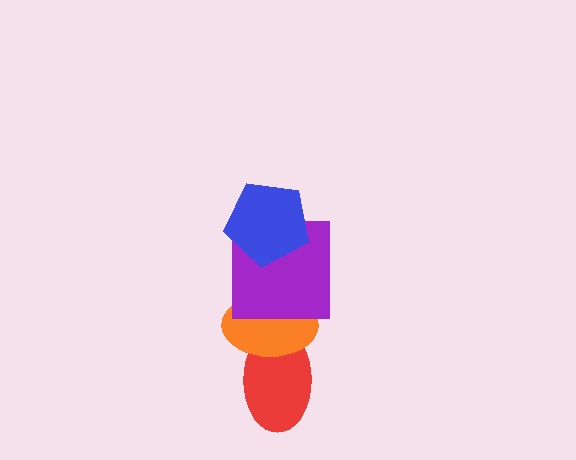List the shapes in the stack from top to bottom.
From top to bottom: the blue pentagon, the purple square, the orange ellipse, the red ellipse.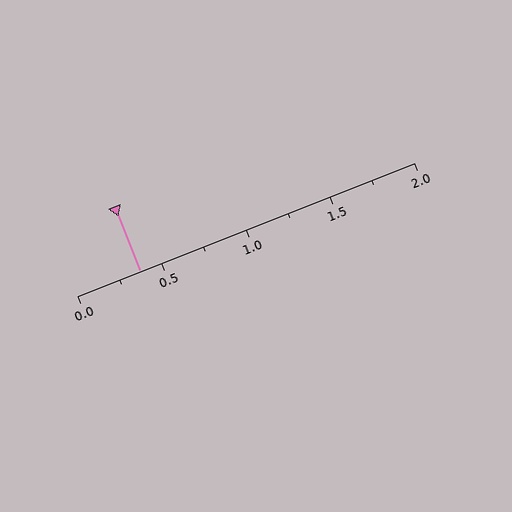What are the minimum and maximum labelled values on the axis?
The axis runs from 0.0 to 2.0.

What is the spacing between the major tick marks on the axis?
The major ticks are spaced 0.5 apart.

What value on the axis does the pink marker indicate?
The marker indicates approximately 0.38.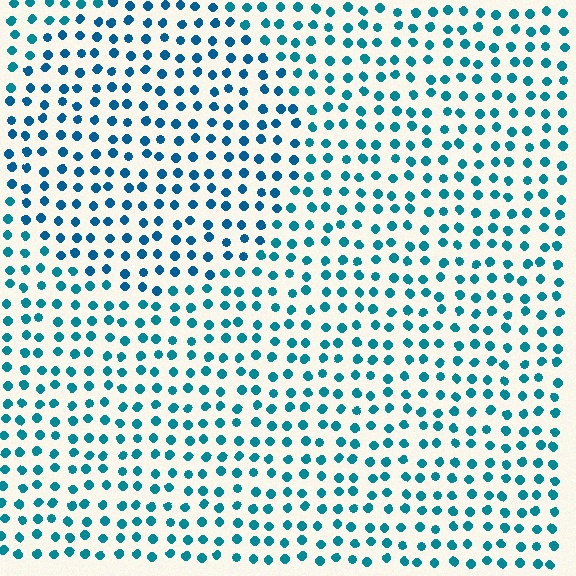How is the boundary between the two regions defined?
The boundary is defined purely by a slight shift in hue (about 17 degrees). Spacing, size, and orientation are identical on both sides.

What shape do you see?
I see a circle.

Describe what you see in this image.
The image is filled with small teal elements in a uniform arrangement. A circle-shaped region is visible where the elements are tinted to a slightly different hue, forming a subtle color boundary.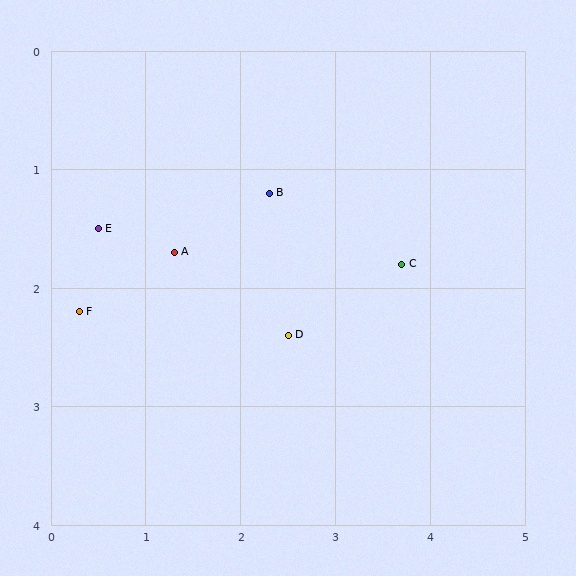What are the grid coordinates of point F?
Point F is at approximately (0.3, 2.2).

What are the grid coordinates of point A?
Point A is at approximately (1.3, 1.7).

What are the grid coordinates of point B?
Point B is at approximately (2.3, 1.2).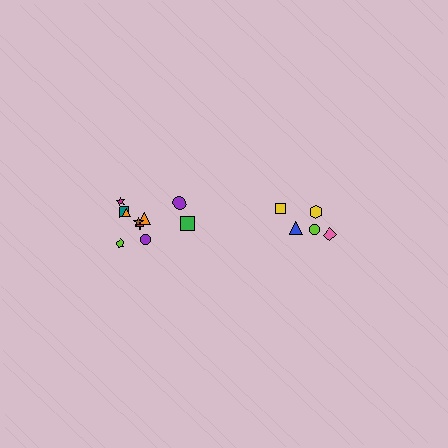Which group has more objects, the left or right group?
The left group.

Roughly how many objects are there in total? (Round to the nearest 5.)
Roughly 15 objects in total.